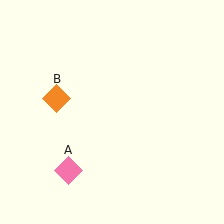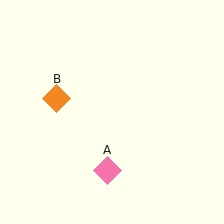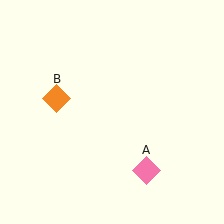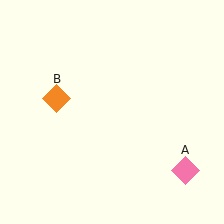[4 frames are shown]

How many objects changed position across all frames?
1 object changed position: pink diamond (object A).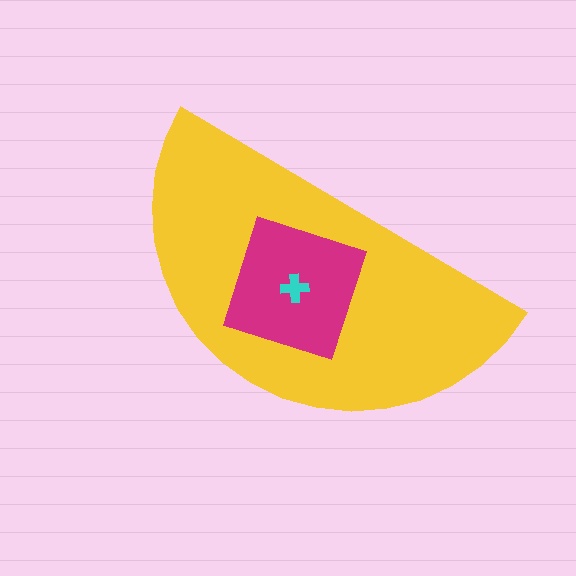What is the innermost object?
The cyan cross.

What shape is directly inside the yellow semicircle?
The magenta square.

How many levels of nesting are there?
3.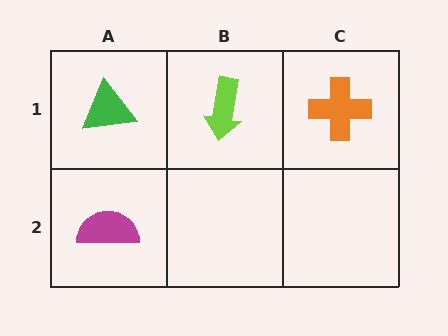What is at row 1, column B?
A lime arrow.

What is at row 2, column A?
A magenta semicircle.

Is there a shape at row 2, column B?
No, that cell is empty.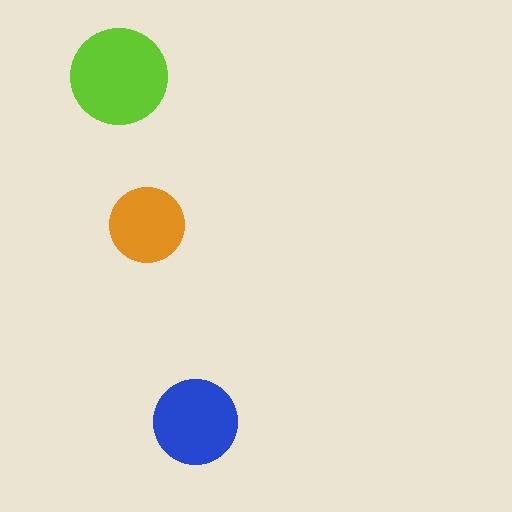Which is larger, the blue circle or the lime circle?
The lime one.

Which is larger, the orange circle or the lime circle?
The lime one.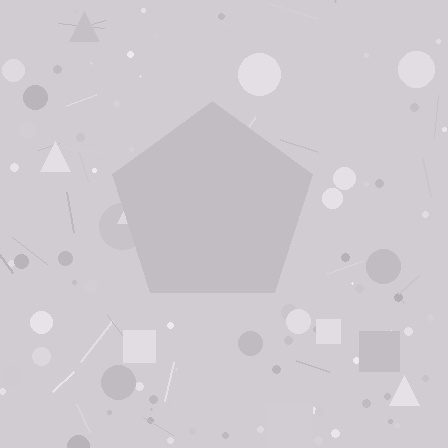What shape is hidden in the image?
A pentagon is hidden in the image.